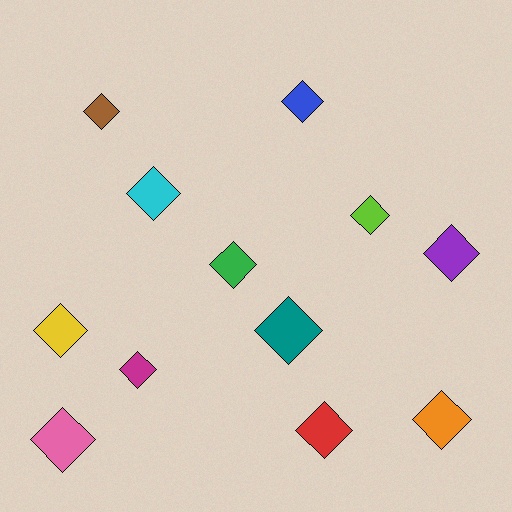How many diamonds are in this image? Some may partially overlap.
There are 12 diamonds.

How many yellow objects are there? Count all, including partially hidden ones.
There is 1 yellow object.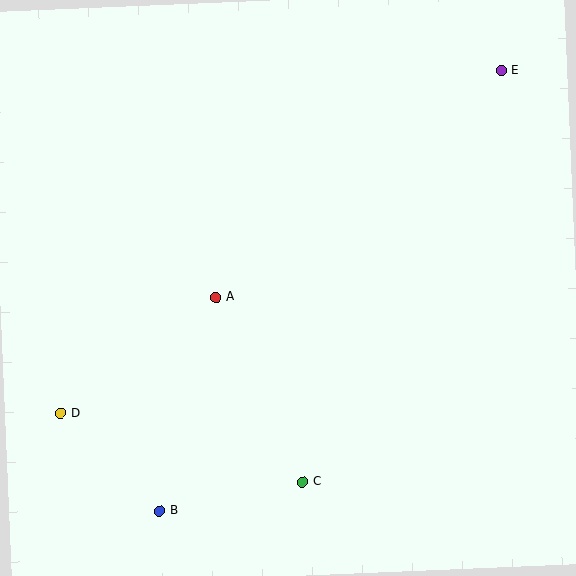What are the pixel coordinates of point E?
Point E is at (501, 71).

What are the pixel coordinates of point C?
Point C is at (303, 482).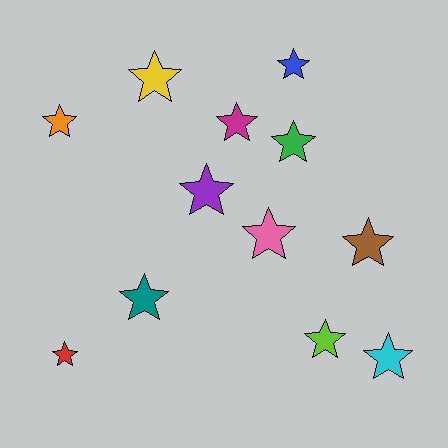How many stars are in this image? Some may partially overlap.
There are 12 stars.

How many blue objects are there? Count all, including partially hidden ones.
There is 1 blue object.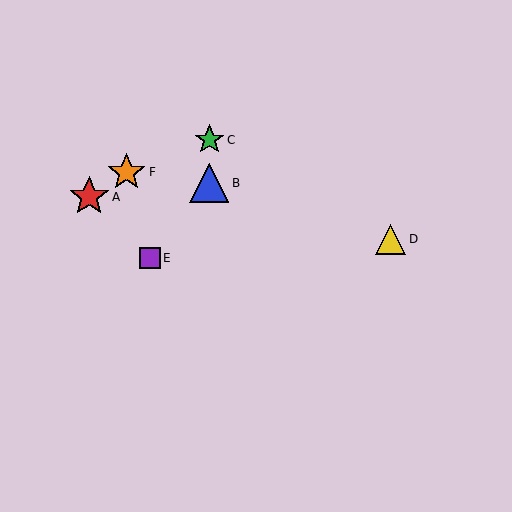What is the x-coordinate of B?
Object B is at x≈209.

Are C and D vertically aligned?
No, C is at x≈209 and D is at x≈390.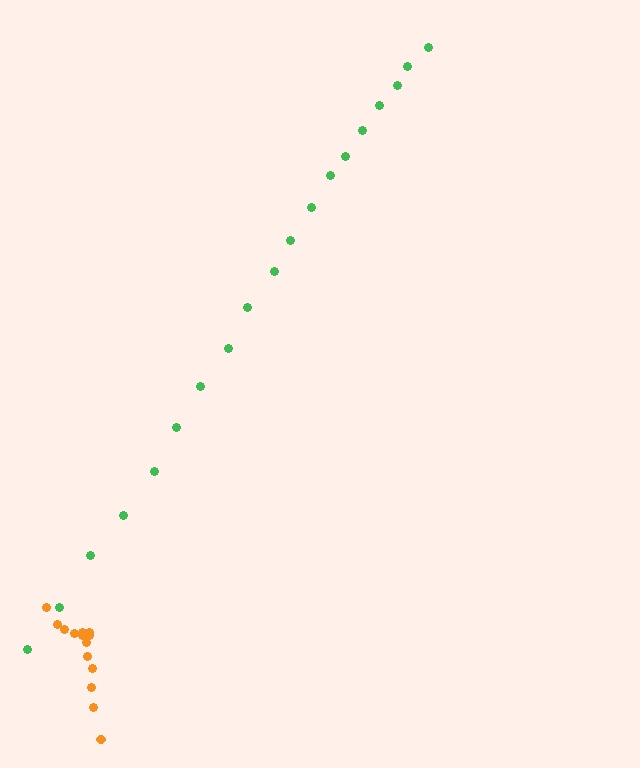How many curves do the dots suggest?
There are 2 distinct paths.